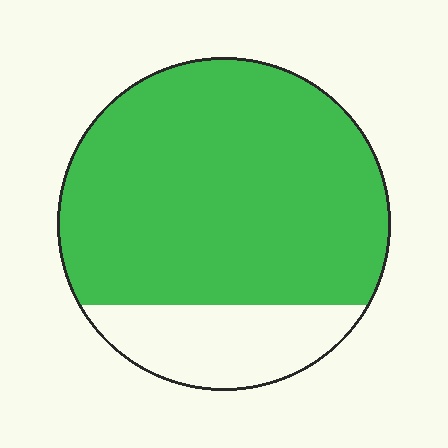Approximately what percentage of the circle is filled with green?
Approximately 80%.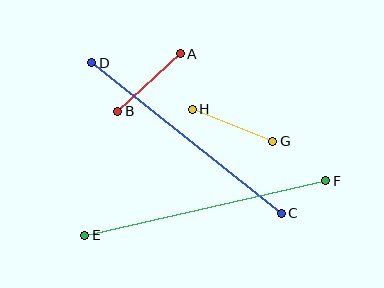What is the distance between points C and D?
The distance is approximately 242 pixels.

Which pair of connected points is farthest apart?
Points E and F are farthest apart.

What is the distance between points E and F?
The distance is approximately 247 pixels.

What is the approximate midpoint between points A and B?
The midpoint is at approximately (149, 83) pixels.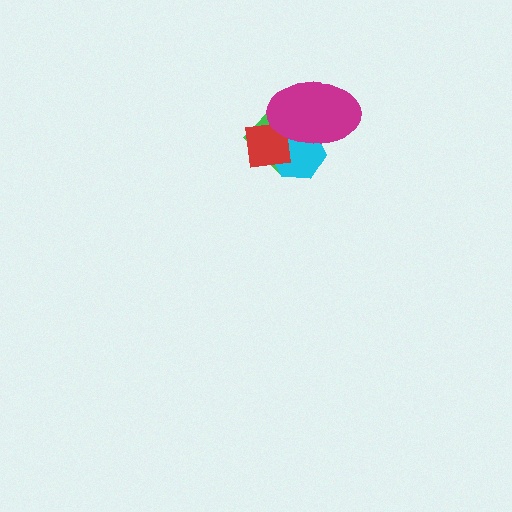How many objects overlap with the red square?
3 objects overlap with the red square.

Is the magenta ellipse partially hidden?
No, no other shape covers it.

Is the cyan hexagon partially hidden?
Yes, it is partially covered by another shape.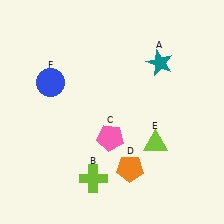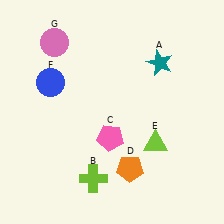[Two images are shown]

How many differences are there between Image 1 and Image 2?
There is 1 difference between the two images.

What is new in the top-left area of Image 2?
A pink circle (G) was added in the top-left area of Image 2.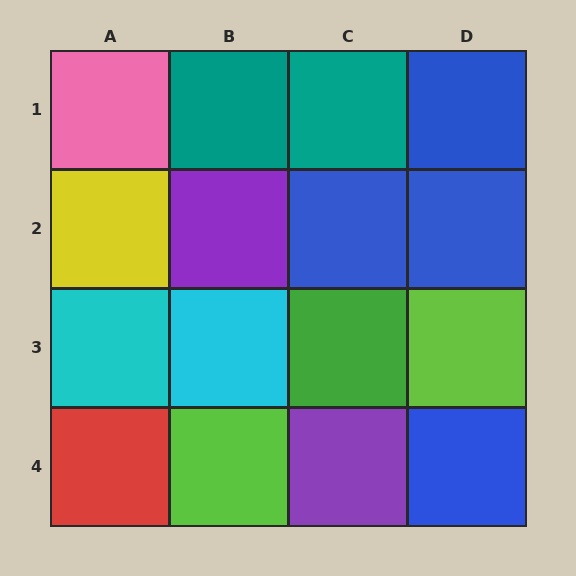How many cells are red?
1 cell is red.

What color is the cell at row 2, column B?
Purple.